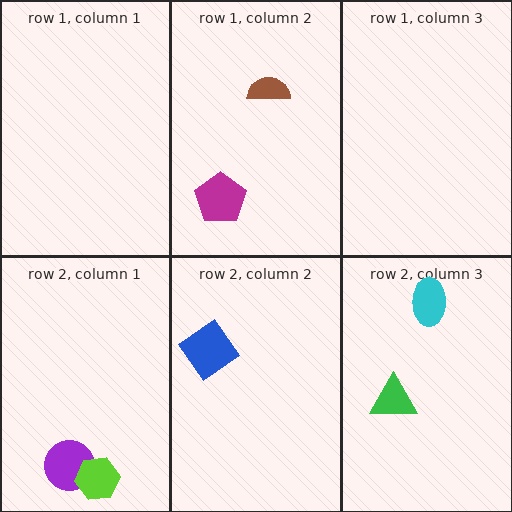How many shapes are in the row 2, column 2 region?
1.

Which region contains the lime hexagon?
The row 2, column 1 region.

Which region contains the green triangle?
The row 2, column 3 region.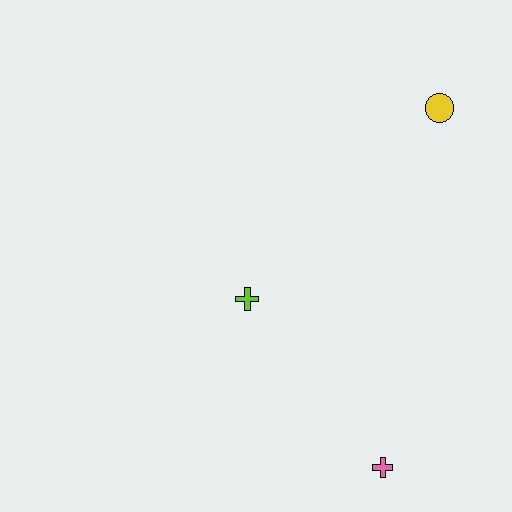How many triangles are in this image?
There are no triangles.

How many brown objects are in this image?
There are no brown objects.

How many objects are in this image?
There are 3 objects.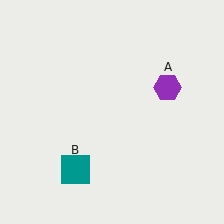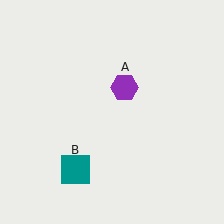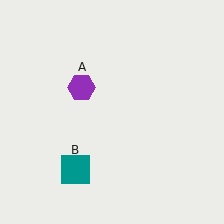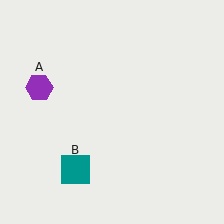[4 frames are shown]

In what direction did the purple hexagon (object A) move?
The purple hexagon (object A) moved left.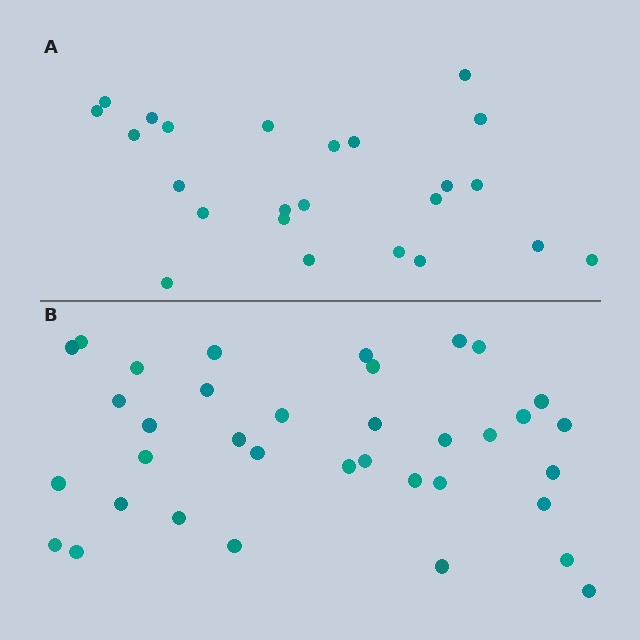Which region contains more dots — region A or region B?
Region B (the bottom region) has more dots.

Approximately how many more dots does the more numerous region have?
Region B has roughly 12 or so more dots than region A.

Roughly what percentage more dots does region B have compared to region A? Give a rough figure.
About 50% more.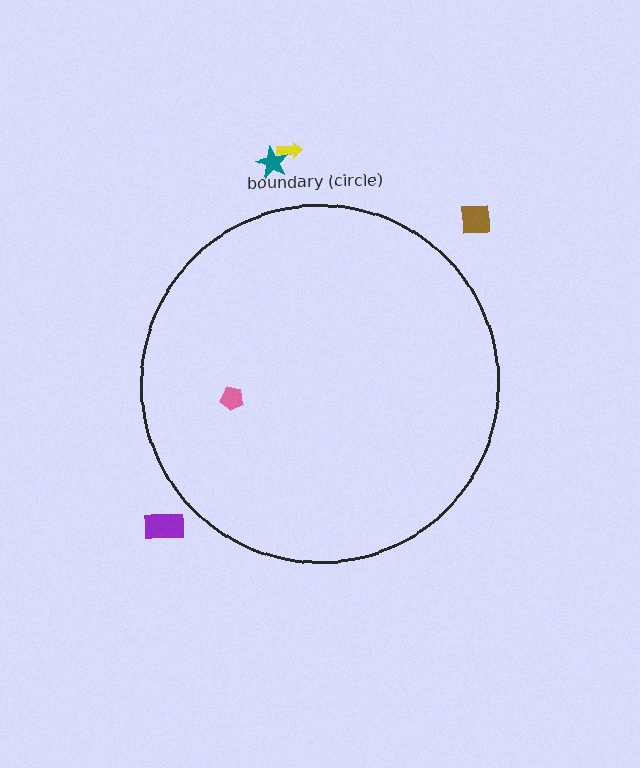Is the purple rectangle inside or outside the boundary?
Outside.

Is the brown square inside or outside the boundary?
Outside.